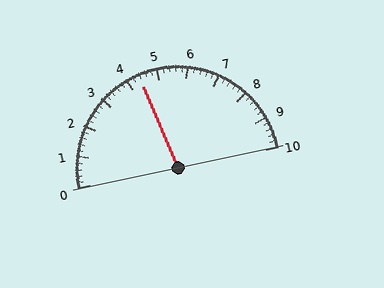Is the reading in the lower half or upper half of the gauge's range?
The reading is in the lower half of the range (0 to 10).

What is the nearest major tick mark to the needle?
The nearest major tick mark is 4.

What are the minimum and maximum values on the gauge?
The gauge ranges from 0 to 10.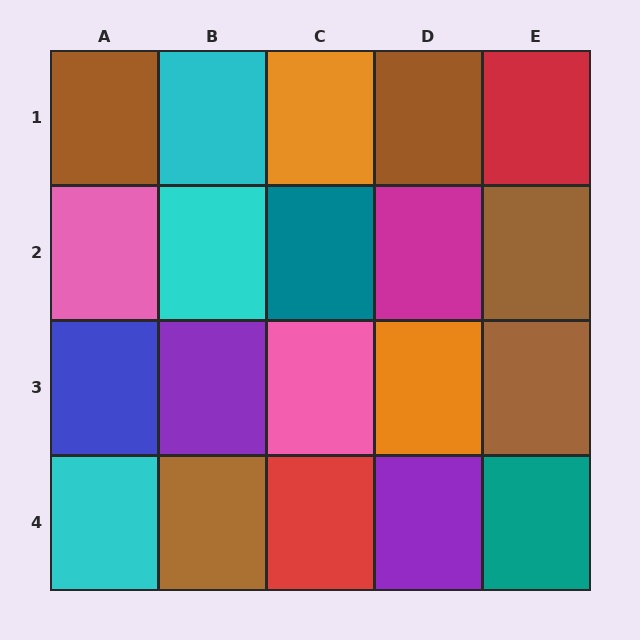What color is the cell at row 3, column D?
Orange.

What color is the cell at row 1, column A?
Brown.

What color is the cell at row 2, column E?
Brown.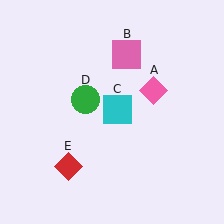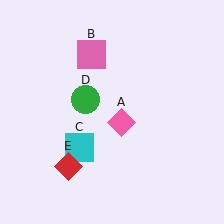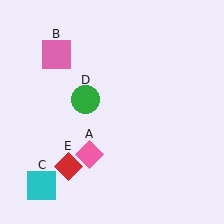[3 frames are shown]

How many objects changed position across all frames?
3 objects changed position: pink diamond (object A), pink square (object B), cyan square (object C).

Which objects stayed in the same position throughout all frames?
Green circle (object D) and red diamond (object E) remained stationary.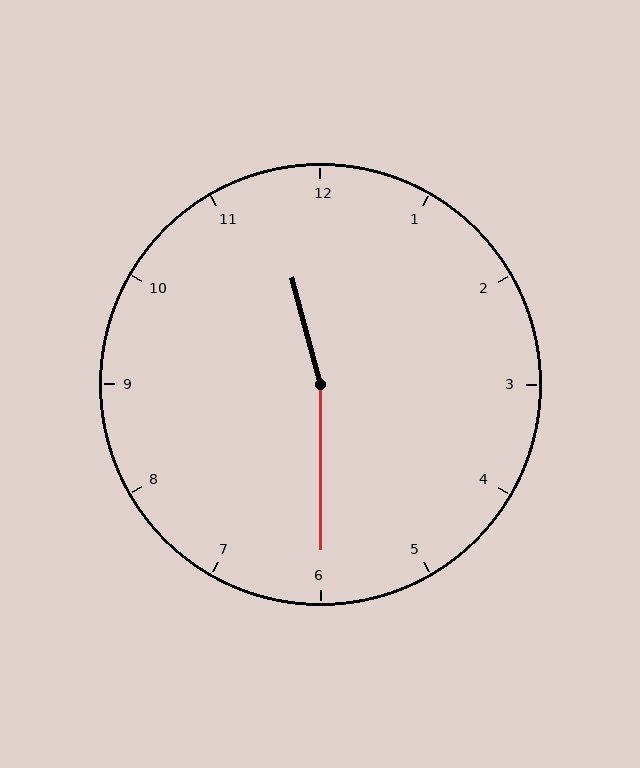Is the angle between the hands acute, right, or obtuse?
It is obtuse.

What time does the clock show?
11:30.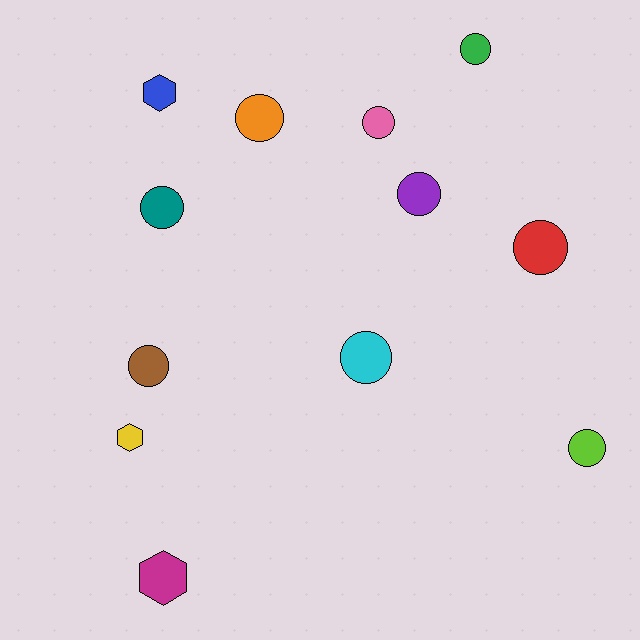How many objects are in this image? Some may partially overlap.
There are 12 objects.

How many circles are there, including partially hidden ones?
There are 9 circles.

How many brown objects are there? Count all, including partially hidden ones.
There is 1 brown object.